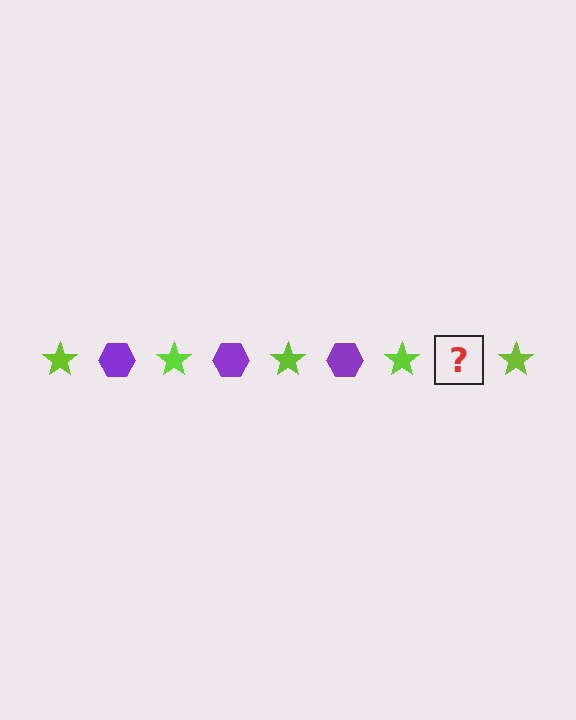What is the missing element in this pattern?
The missing element is a purple hexagon.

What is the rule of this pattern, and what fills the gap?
The rule is that the pattern alternates between lime star and purple hexagon. The gap should be filled with a purple hexagon.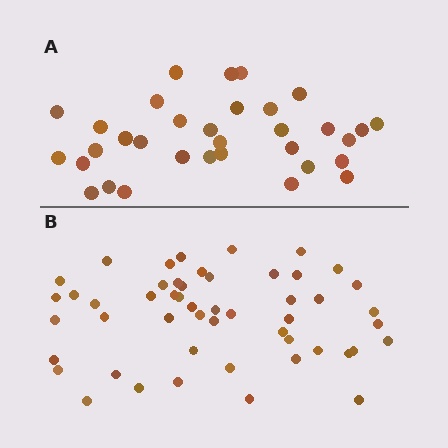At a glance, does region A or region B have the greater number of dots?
Region B (the bottom region) has more dots.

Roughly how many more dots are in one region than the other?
Region B has approximately 20 more dots than region A.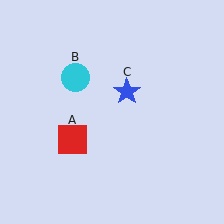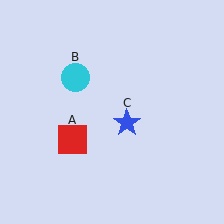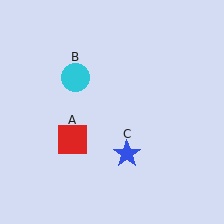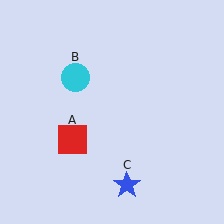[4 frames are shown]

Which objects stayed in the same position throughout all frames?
Red square (object A) and cyan circle (object B) remained stationary.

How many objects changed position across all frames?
1 object changed position: blue star (object C).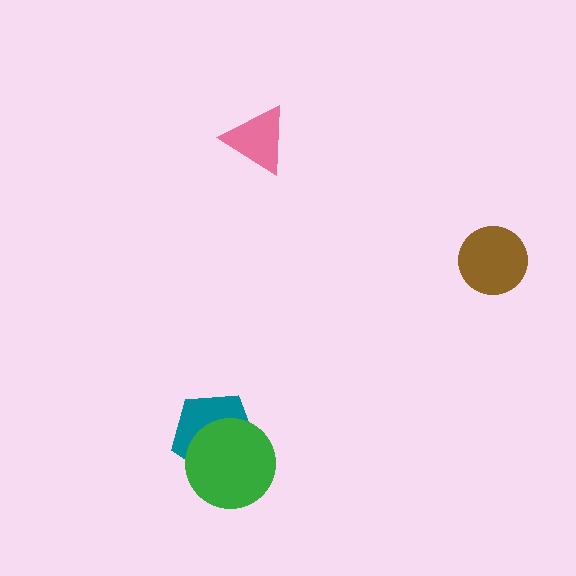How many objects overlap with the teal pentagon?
1 object overlaps with the teal pentagon.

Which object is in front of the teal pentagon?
The green circle is in front of the teal pentagon.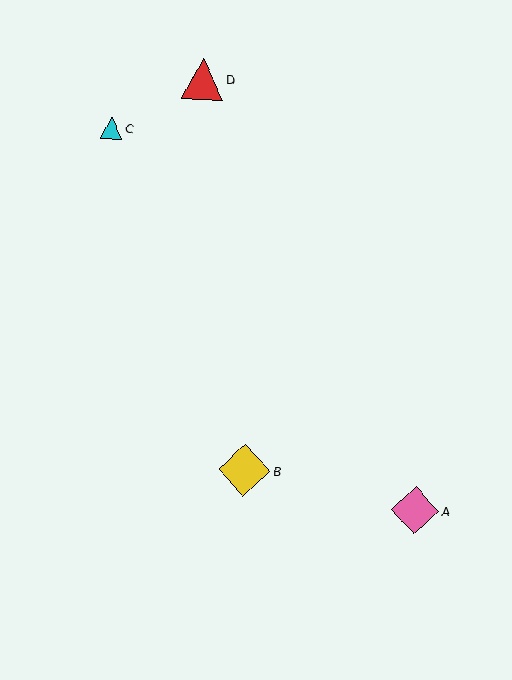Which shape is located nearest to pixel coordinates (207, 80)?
The red triangle (labeled D) at (203, 79) is nearest to that location.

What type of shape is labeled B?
Shape B is a yellow diamond.